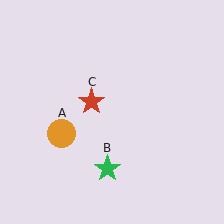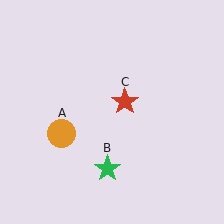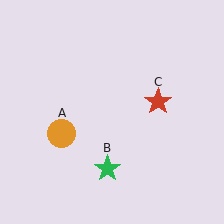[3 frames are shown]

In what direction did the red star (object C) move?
The red star (object C) moved right.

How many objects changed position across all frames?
1 object changed position: red star (object C).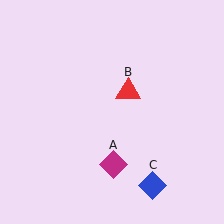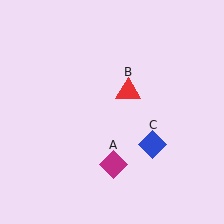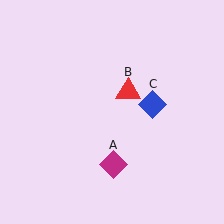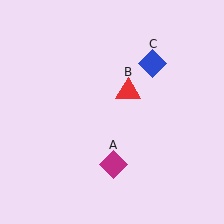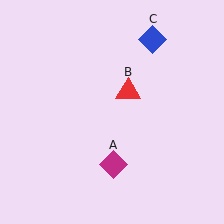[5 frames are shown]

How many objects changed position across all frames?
1 object changed position: blue diamond (object C).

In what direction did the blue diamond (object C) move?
The blue diamond (object C) moved up.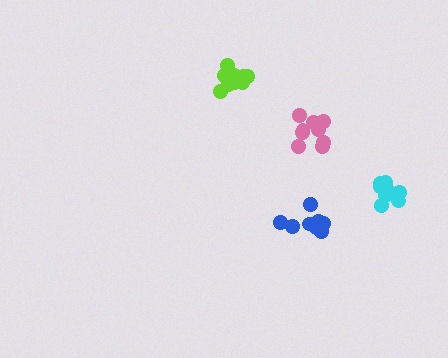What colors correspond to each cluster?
The clusters are colored: lime, blue, pink, cyan.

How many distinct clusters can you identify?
There are 4 distinct clusters.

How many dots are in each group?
Group 1: 9 dots, Group 2: 8 dots, Group 3: 9 dots, Group 4: 8 dots (34 total).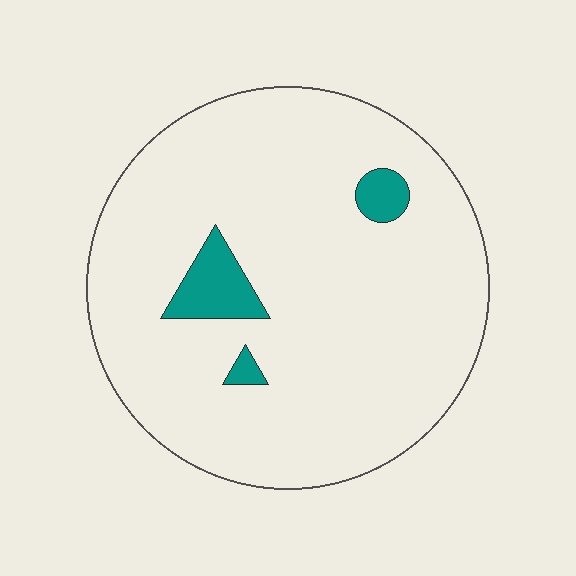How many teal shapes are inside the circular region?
3.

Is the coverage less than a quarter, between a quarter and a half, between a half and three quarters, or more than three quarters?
Less than a quarter.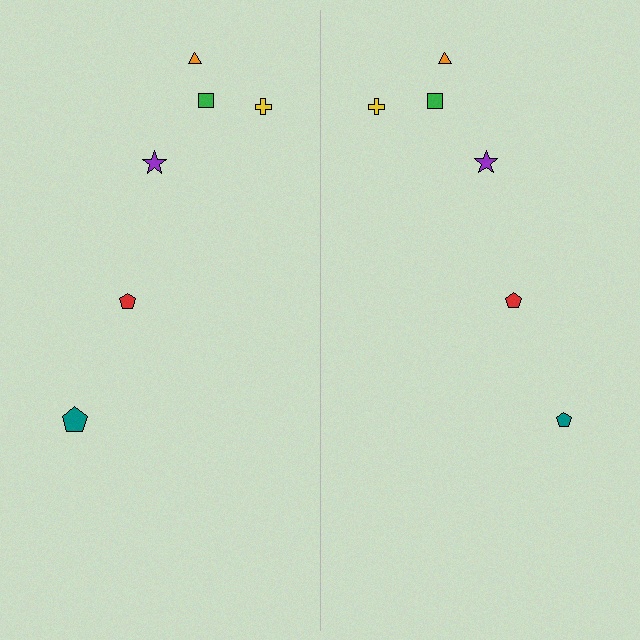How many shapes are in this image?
There are 12 shapes in this image.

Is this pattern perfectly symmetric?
No, the pattern is not perfectly symmetric. The teal pentagon on the right side has a different size than its mirror counterpart.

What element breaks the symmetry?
The teal pentagon on the right side has a different size than its mirror counterpart.